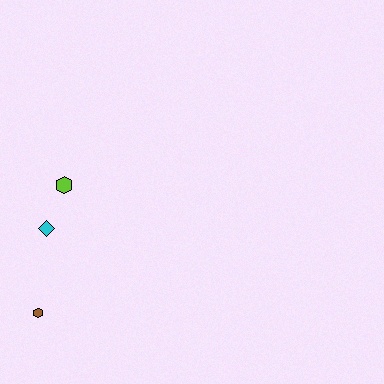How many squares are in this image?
There are no squares.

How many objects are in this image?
There are 3 objects.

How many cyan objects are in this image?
There is 1 cyan object.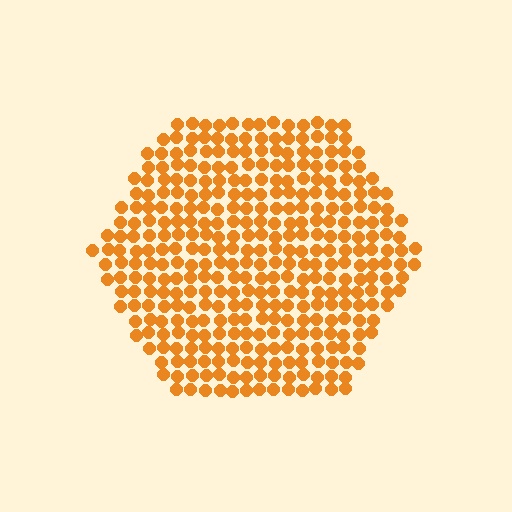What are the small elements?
The small elements are circles.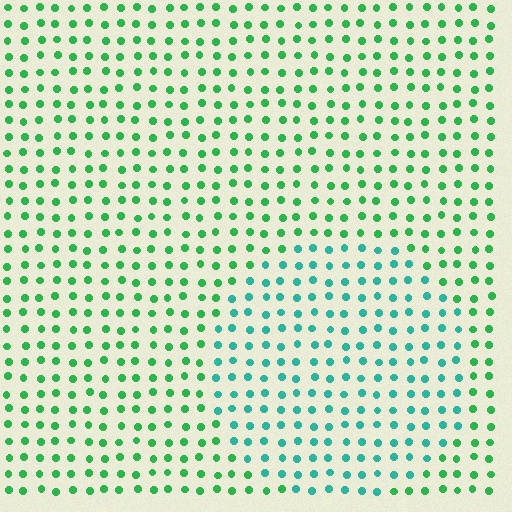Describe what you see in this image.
The image is filled with small green elements in a uniform arrangement. A circle-shaped region is visible where the elements are tinted to a slightly different hue, forming a subtle color boundary.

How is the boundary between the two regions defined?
The boundary is defined purely by a slight shift in hue (about 36 degrees). Spacing, size, and orientation are identical on both sides.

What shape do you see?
I see a circle.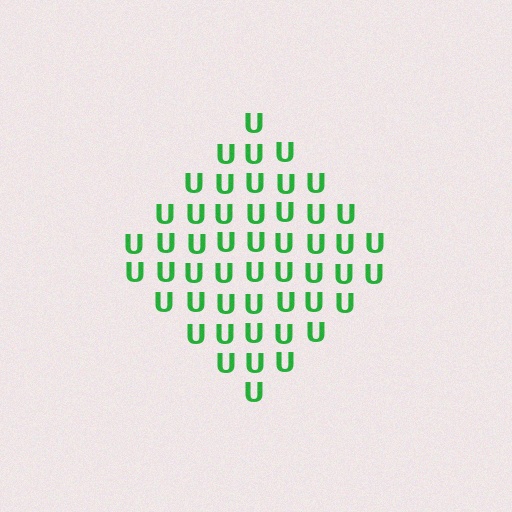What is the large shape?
The large shape is a diamond.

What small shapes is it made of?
It is made of small letter U's.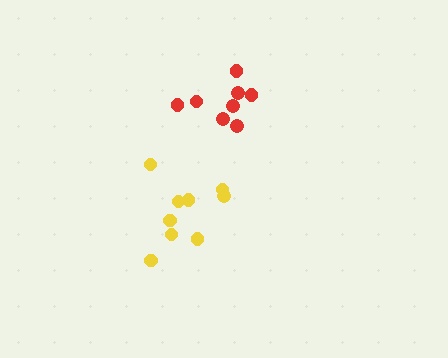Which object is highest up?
The red cluster is topmost.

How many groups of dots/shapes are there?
There are 2 groups.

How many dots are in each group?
Group 1: 8 dots, Group 2: 9 dots (17 total).